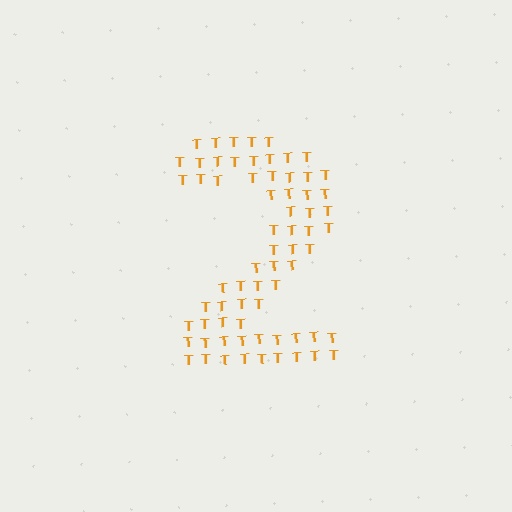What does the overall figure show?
The overall figure shows the digit 2.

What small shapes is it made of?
It is made of small letter T's.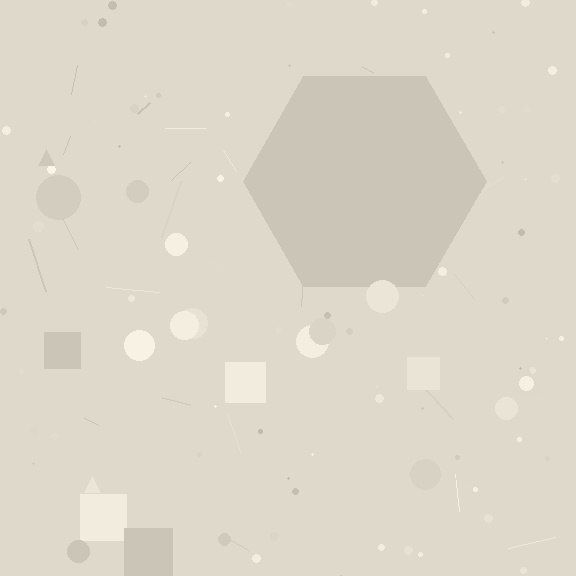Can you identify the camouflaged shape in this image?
The camouflaged shape is a hexagon.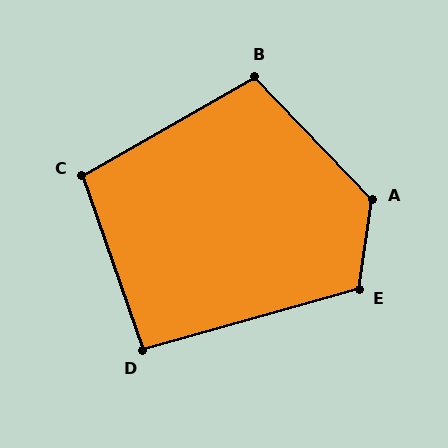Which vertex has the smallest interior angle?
D, at approximately 93 degrees.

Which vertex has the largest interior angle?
A, at approximately 128 degrees.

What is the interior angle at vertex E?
Approximately 114 degrees (obtuse).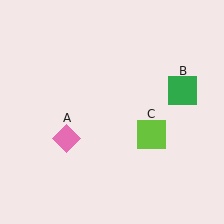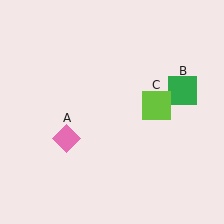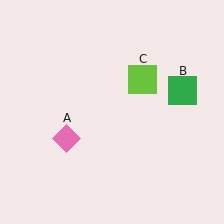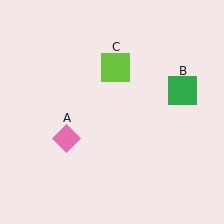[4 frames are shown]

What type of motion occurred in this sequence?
The lime square (object C) rotated counterclockwise around the center of the scene.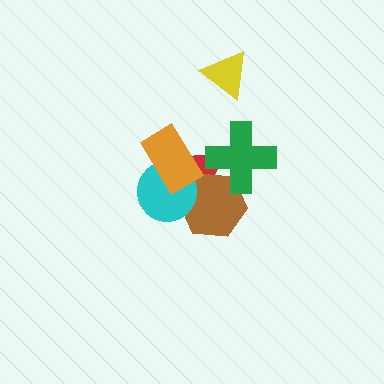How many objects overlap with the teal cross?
4 objects overlap with the teal cross.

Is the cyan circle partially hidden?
Yes, it is partially covered by another shape.